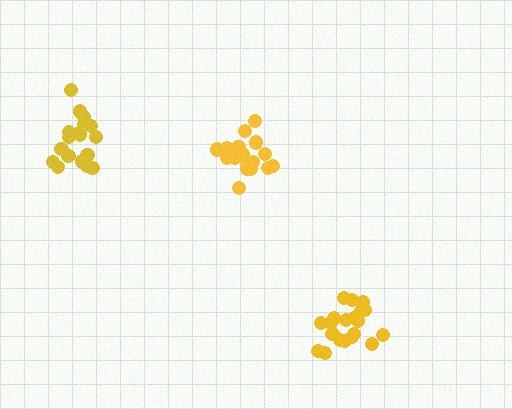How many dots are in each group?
Group 1: 18 dots, Group 2: 19 dots, Group 3: 20 dots (57 total).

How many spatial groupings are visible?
There are 3 spatial groupings.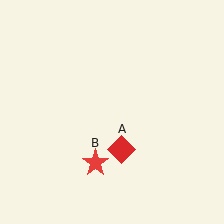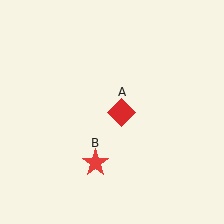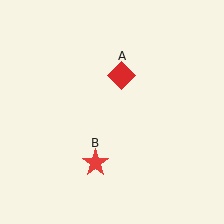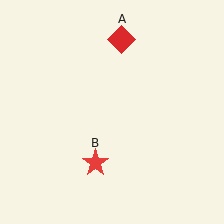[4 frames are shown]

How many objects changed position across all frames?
1 object changed position: red diamond (object A).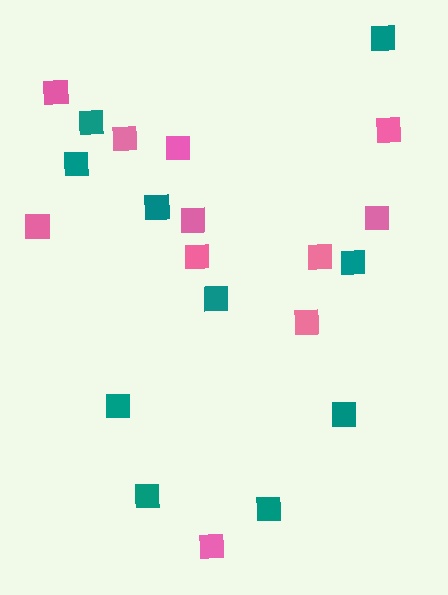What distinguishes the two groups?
There are 2 groups: one group of pink squares (11) and one group of teal squares (10).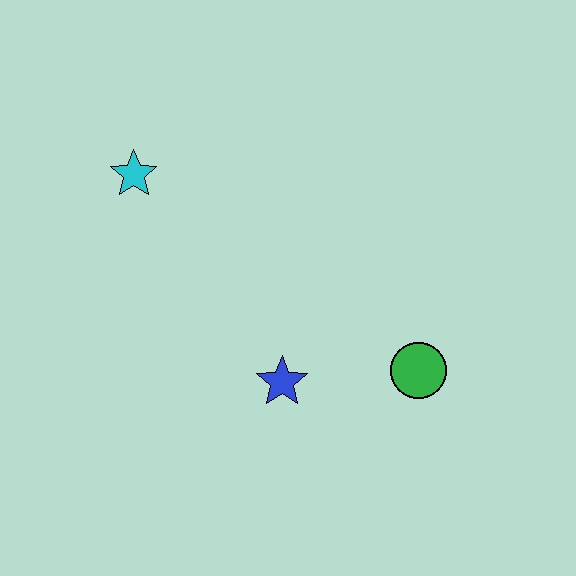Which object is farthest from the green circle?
The cyan star is farthest from the green circle.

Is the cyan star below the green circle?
No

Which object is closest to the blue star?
The green circle is closest to the blue star.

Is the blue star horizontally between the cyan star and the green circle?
Yes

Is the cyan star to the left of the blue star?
Yes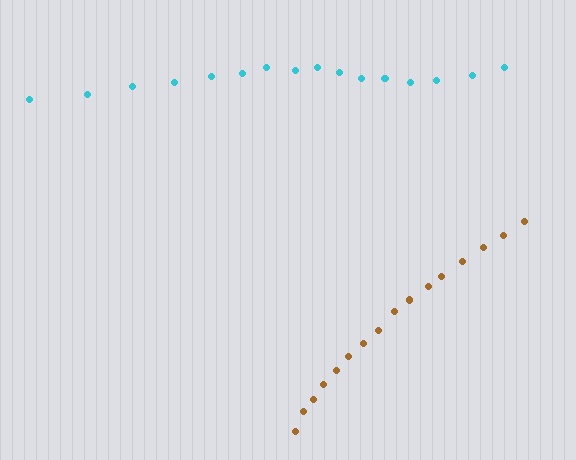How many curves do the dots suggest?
There are 2 distinct paths.